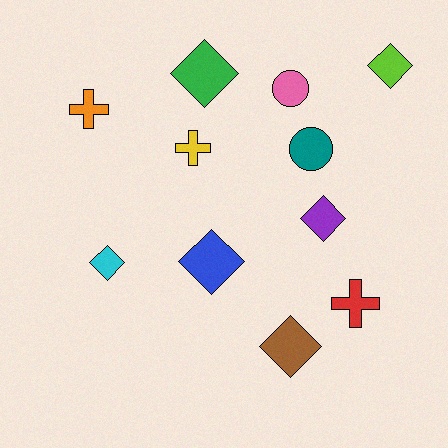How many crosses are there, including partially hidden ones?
There are 3 crosses.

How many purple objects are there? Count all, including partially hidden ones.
There is 1 purple object.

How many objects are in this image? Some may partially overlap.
There are 11 objects.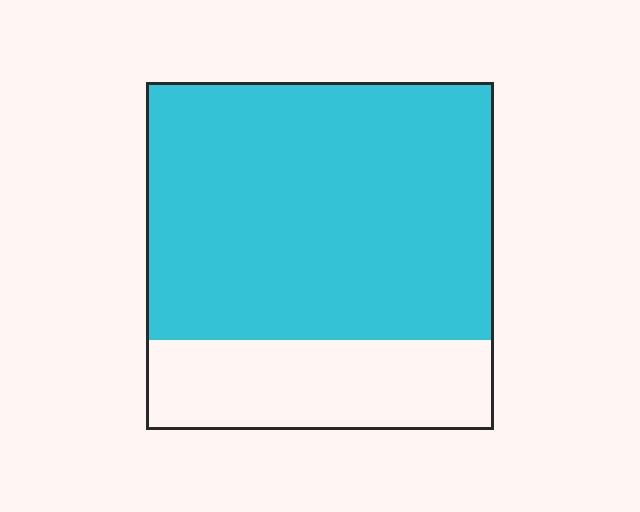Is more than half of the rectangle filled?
Yes.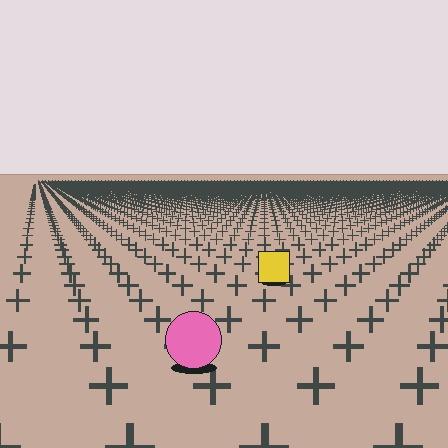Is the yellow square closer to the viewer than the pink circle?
No. The pink circle is closer — you can tell from the texture gradient: the ground texture is coarser near it.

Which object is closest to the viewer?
The pink circle is closest. The texture marks near it are larger and more spread out.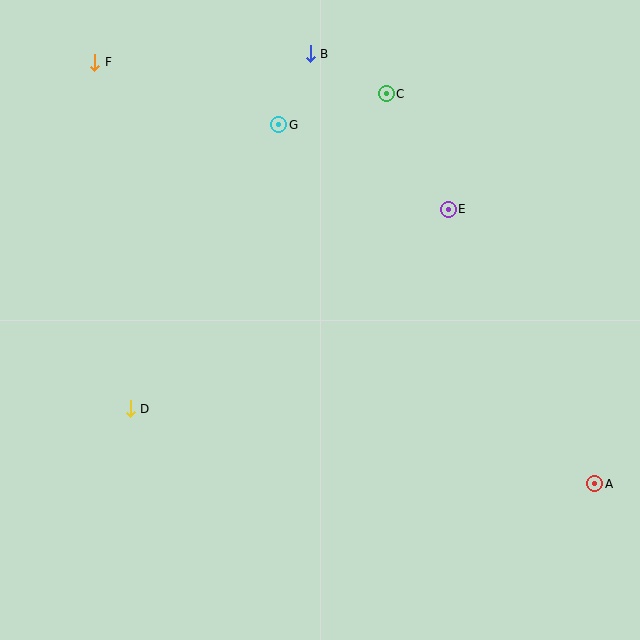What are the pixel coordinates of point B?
Point B is at (310, 54).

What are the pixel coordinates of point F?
Point F is at (95, 62).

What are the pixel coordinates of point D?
Point D is at (130, 409).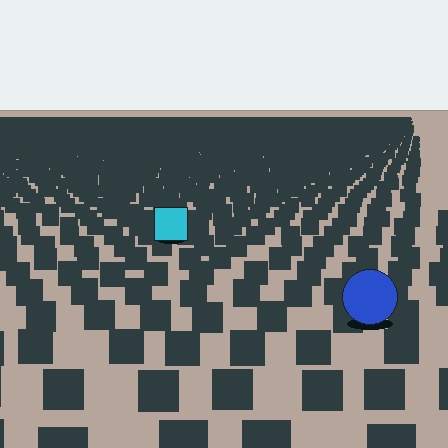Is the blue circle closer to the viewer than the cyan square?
Yes. The blue circle is closer — you can tell from the texture gradient: the ground texture is coarser near it.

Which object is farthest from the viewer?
The cyan square is farthest from the viewer. It appears smaller and the ground texture around it is denser.